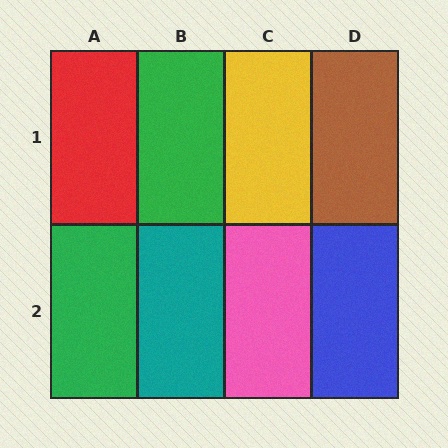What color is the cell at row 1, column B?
Green.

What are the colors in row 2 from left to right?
Green, teal, pink, blue.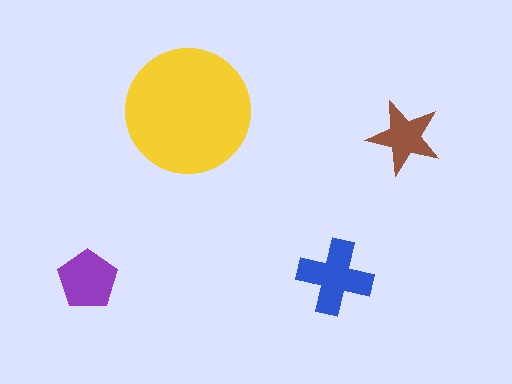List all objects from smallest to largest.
The brown star, the purple pentagon, the blue cross, the yellow circle.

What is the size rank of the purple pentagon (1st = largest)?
3rd.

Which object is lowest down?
The purple pentagon is bottommost.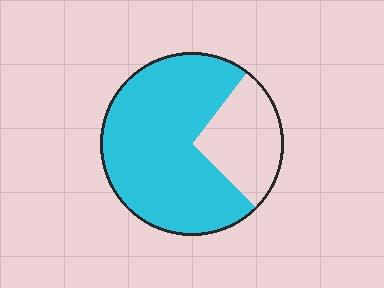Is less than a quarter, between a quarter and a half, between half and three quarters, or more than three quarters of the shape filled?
Between half and three quarters.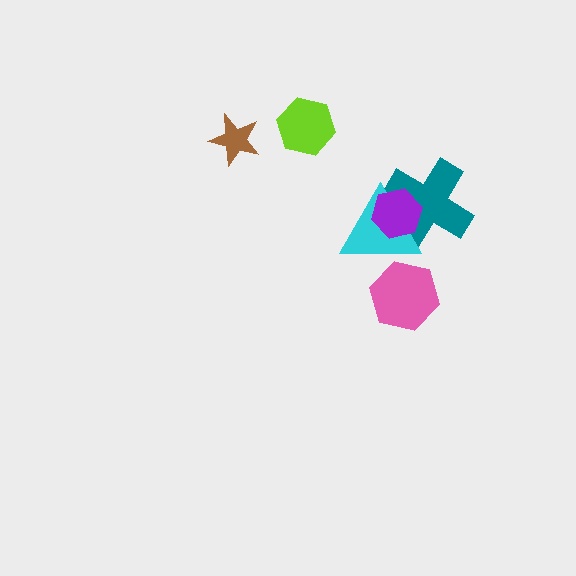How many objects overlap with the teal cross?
2 objects overlap with the teal cross.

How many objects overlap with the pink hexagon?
1 object overlaps with the pink hexagon.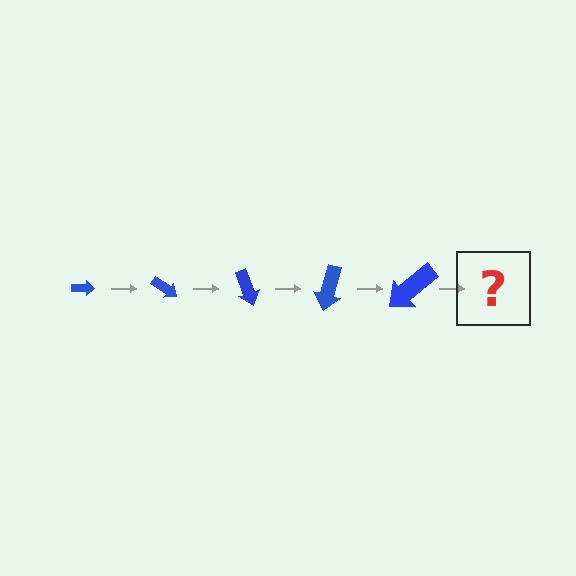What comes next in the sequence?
The next element should be an arrow, larger than the previous one and rotated 175 degrees from the start.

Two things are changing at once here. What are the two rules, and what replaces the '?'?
The two rules are that the arrow grows larger each step and it rotates 35 degrees each step. The '?' should be an arrow, larger than the previous one and rotated 175 degrees from the start.